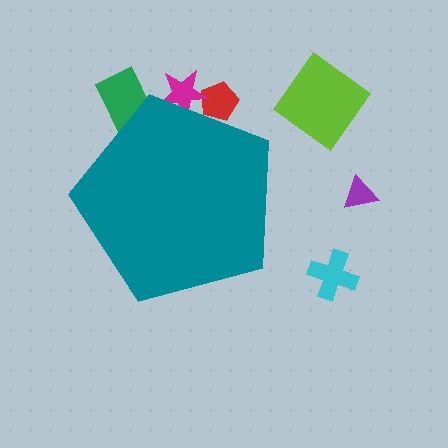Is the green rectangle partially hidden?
Yes, the green rectangle is partially hidden behind the teal pentagon.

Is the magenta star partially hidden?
Yes, the magenta star is partially hidden behind the teal pentagon.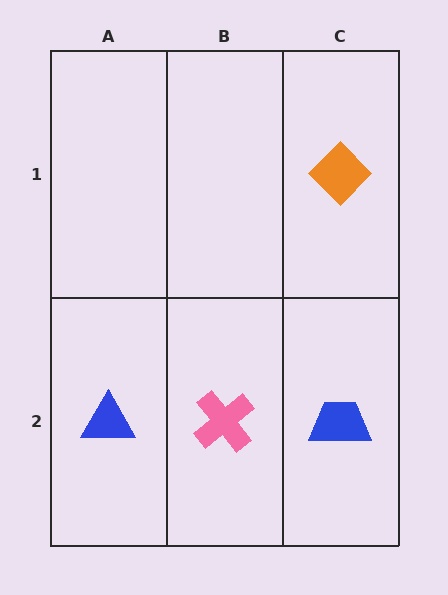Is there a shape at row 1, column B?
No, that cell is empty.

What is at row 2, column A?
A blue triangle.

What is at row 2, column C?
A blue trapezoid.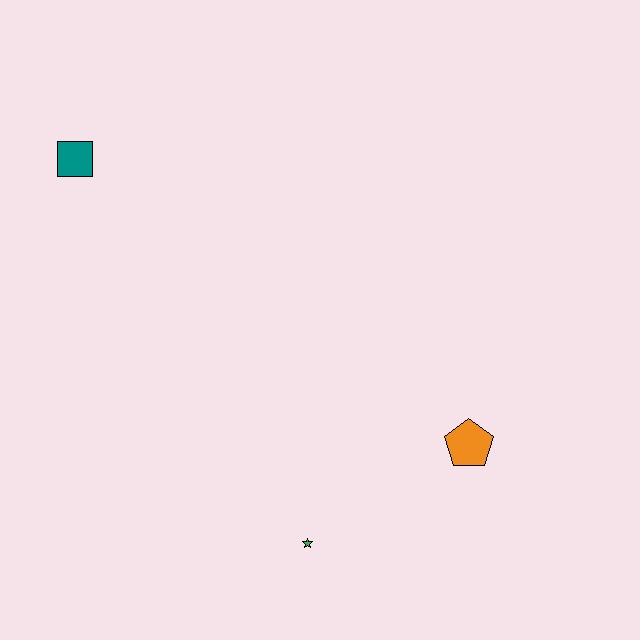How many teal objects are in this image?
There is 1 teal object.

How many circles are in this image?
There are no circles.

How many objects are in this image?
There are 3 objects.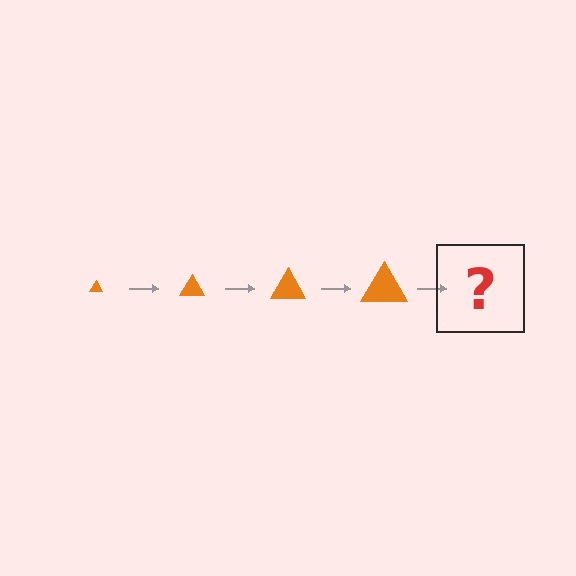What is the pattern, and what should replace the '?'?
The pattern is that the triangle gets progressively larger each step. The '?' should be an orange triangle, larger than the previous one.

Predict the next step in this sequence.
The next step is an orange triangle, larger than the previous one.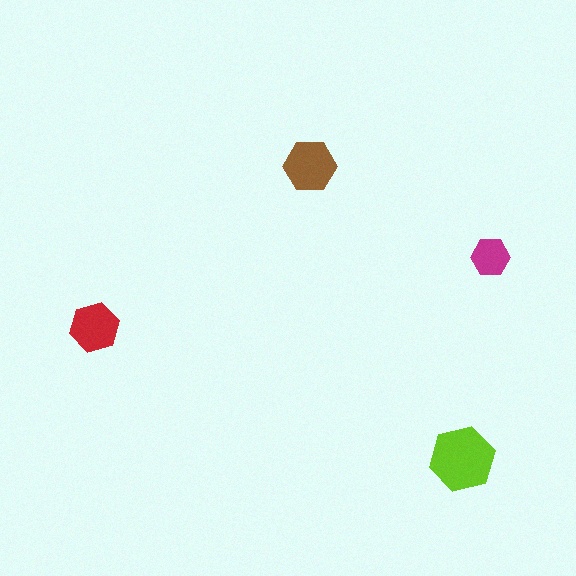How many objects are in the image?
There are 4 objects in the image.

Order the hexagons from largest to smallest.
the lime one, the brown one, the red one, the magenta one.